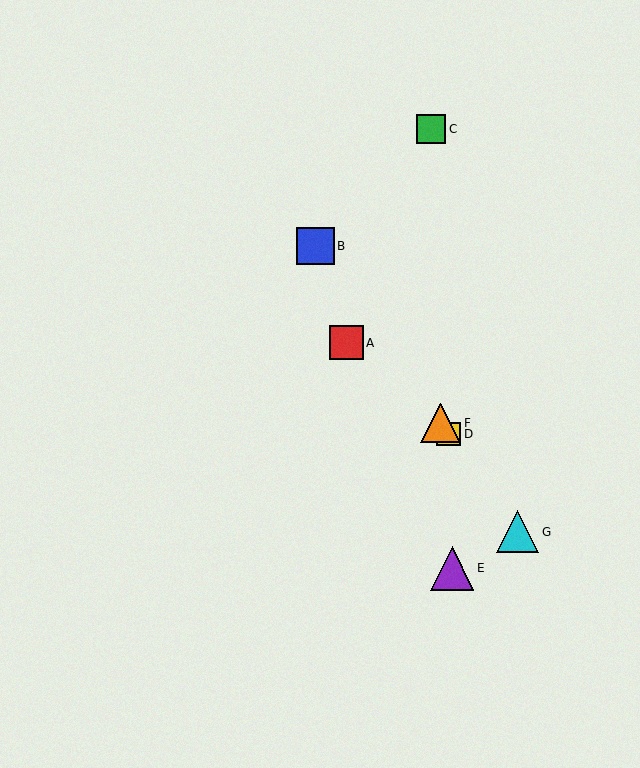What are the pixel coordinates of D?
Object D is at (449, 434).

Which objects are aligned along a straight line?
Objects B, D, F, G are aligned along a straight line.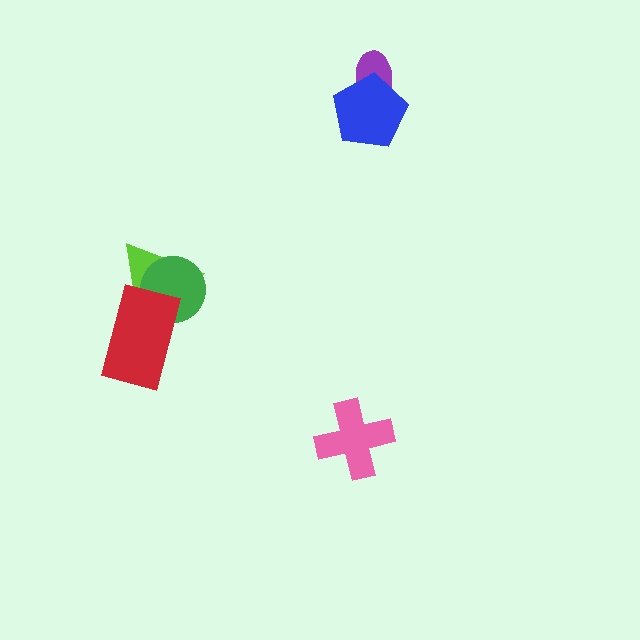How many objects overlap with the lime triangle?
2 objects overlap with the lime triangle.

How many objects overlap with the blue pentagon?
1 object overlaps with the blue pentagon.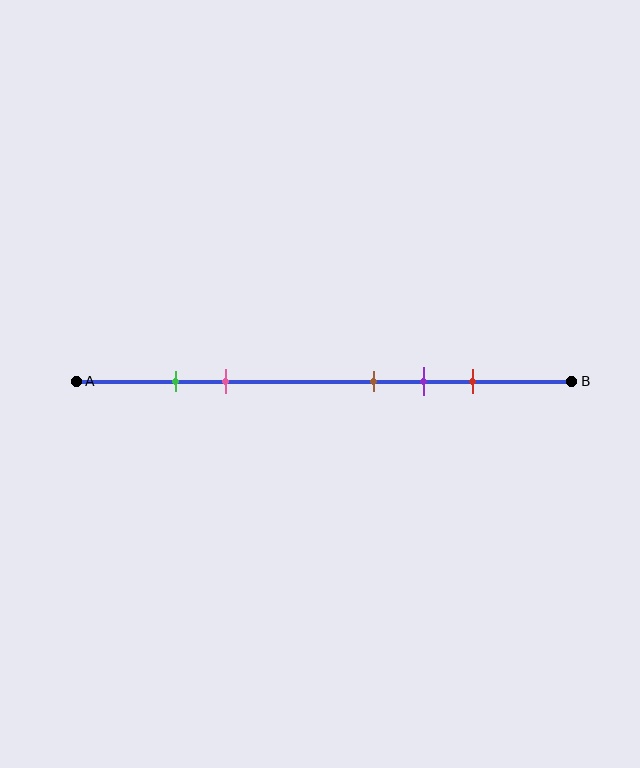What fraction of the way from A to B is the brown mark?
The brown mark is approximately 60% (0.6) of the way from A to B.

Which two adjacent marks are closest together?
The green and pink marks are the closest adjacent pair.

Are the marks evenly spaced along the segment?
No, the marks are not evenly spaced.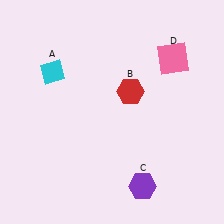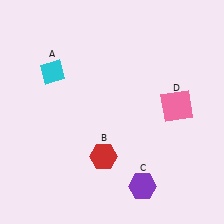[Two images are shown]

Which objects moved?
The objects that moved are: the red hexagon (B), the pink square (D).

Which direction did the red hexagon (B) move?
The red hexagon (B) moved down.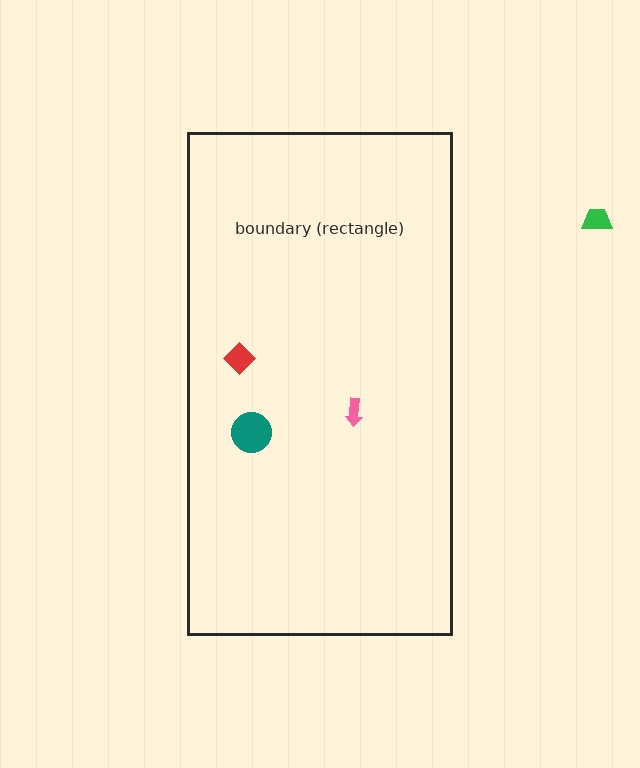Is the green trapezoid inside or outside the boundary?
Outside.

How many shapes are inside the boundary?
3 inside, 1 outside.